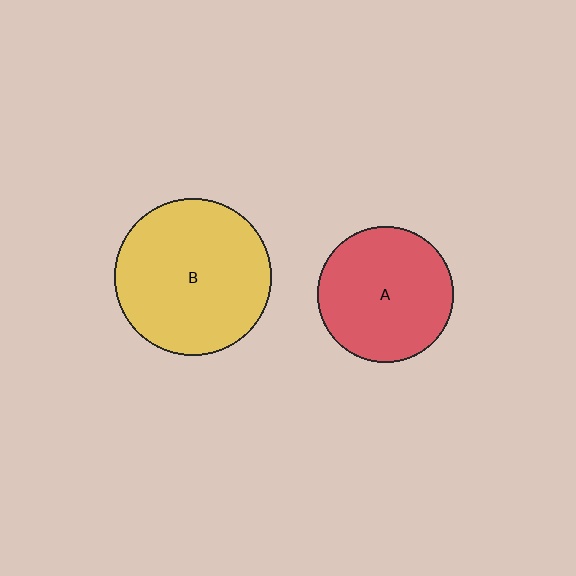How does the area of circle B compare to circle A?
Approximately 1.3 times.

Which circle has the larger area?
Circle B (yellow).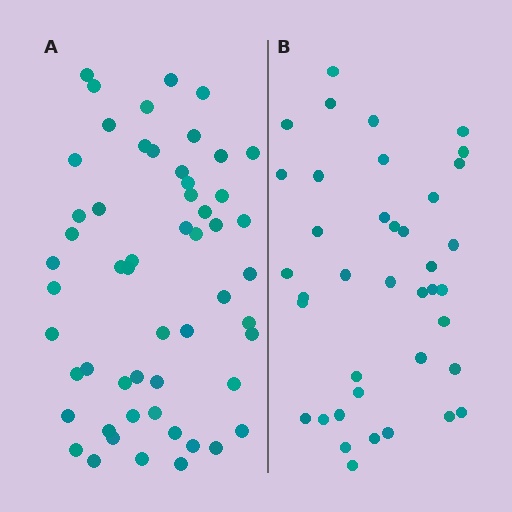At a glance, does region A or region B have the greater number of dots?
Region A (the left region) has more dots.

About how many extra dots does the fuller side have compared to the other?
Region A has approximately 15 more dots than region B.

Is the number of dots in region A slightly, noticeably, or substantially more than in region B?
Region A has noticeably more, but not dramatically so. The ratio is roughly 1.4 to 1.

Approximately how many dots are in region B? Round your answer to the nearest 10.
About 40 dots. (The exact count is 39, which rounds to 40.)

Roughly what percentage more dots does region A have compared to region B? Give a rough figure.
About 40% more.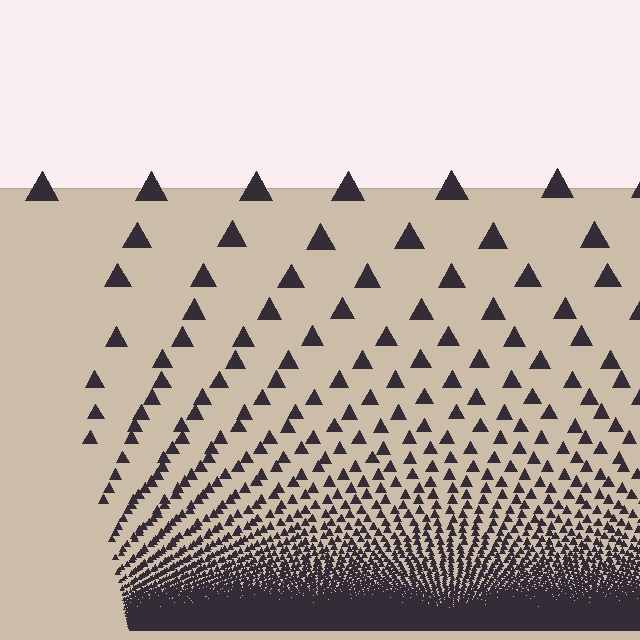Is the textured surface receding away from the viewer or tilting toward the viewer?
The surface appears to tilt toward the viewer. Texture elements get larger and sparser toward the top.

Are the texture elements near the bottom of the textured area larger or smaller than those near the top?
Smaller. The gradient is inverted — elements near the bottom are smaller and denser.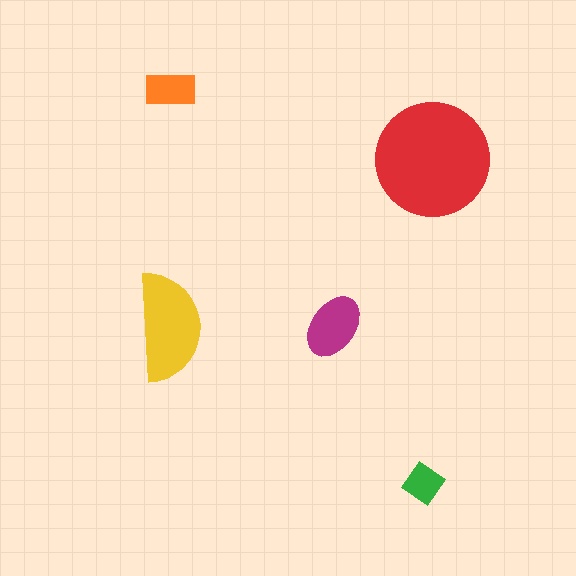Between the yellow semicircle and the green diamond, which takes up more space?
The yellow semicircle.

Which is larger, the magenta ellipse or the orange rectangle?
The magenta ellipse.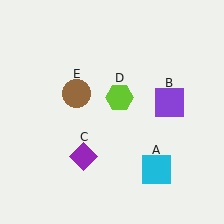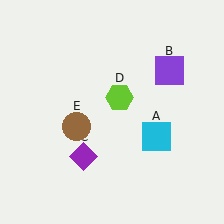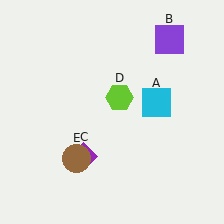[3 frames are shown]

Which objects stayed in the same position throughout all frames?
Purple diamond (object C) and lime hexagon (object D) remained stationary.